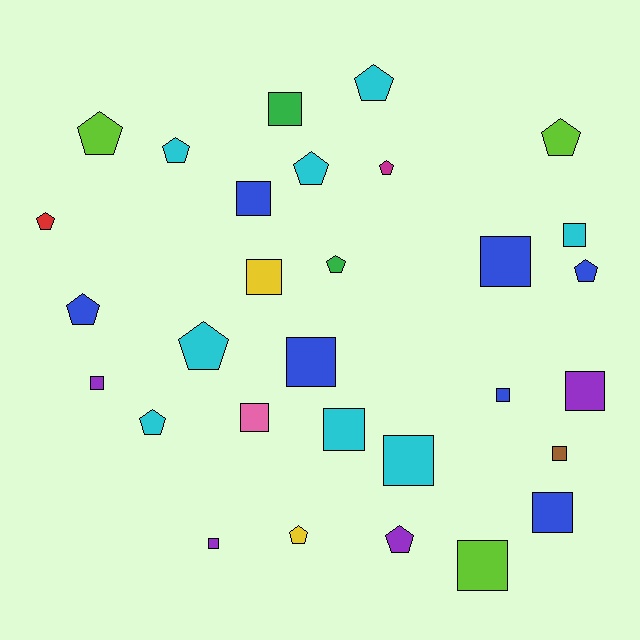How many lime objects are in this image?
There are 3 lime objects.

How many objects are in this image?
There are 30 objects.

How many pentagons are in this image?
There are 14 pentagons.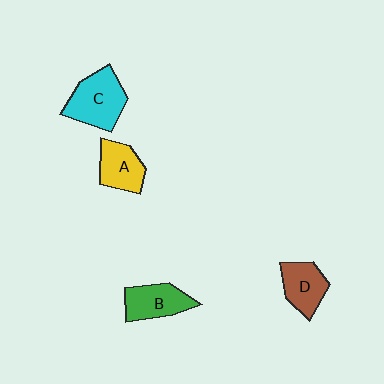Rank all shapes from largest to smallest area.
From largest to smallest: C (cyan), B (green), D (brown), A (yellow).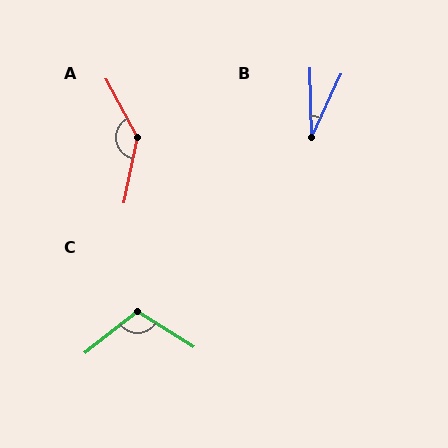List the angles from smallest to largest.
B (26°), C (110°), A (140°).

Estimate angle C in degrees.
Approximately 110 degrees.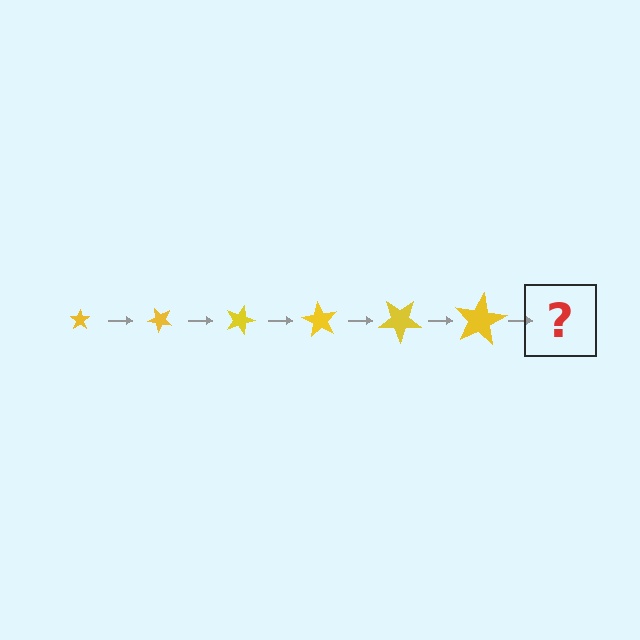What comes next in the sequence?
The next element should be a star, larger than the previous one and rotated 270 degrees from the start.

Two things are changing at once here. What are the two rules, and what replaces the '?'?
The two rules are that the star grows larger each step and it rotates 45 degrees each step. The '?' should be a star, larger than the previous one and rotated 270 degrees from the start.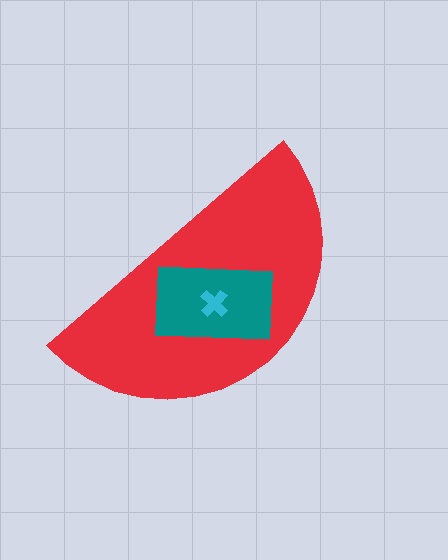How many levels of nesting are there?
3.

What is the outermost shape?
The red semicircle.